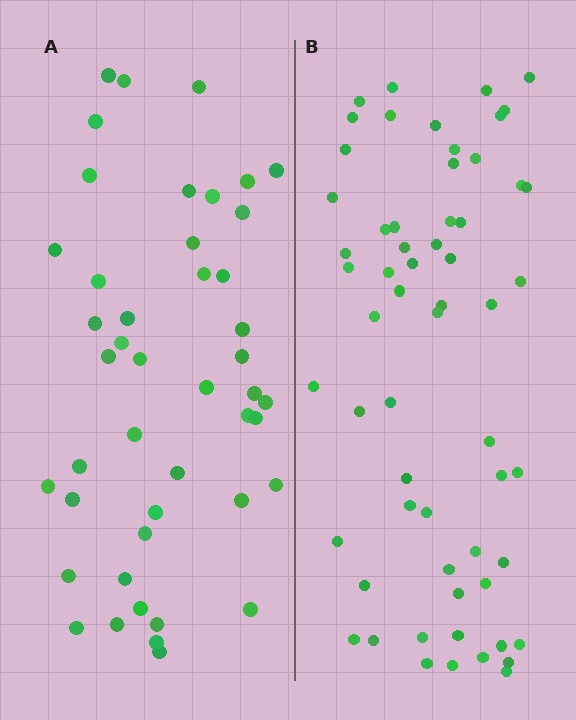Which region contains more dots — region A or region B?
Region B (the right region) has more dots.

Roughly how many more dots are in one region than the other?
Region B has approximately 15 more dots than region A.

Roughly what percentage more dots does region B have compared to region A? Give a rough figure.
About 35% more.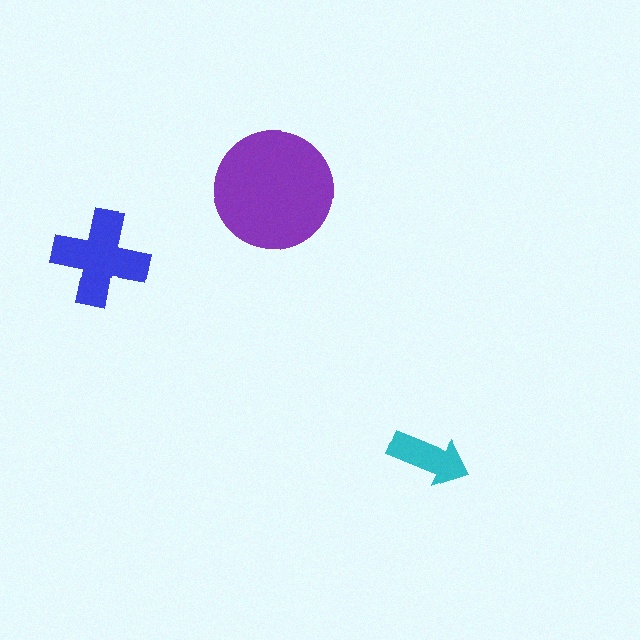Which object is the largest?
The purple circle.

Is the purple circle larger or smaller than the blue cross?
Larger.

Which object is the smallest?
The cyan arrow.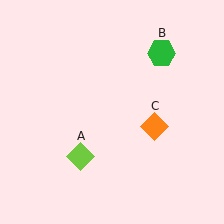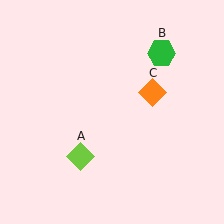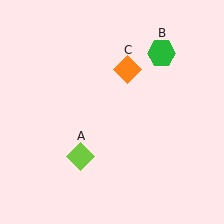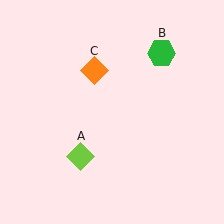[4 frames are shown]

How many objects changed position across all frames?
1 object changed position: orange diamond (object C).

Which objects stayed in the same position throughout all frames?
Lime diamond (object A) and green hexagon (object B) remained stationary.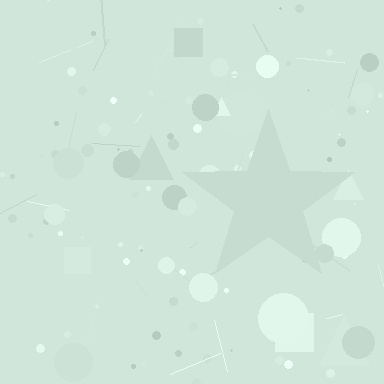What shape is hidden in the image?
A star is hidden in the image.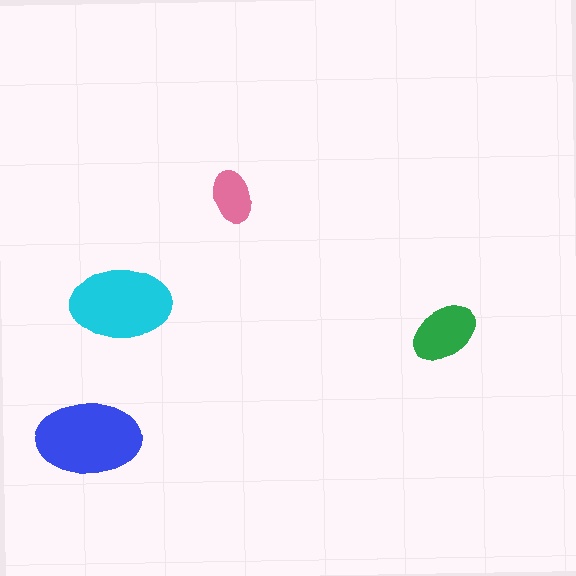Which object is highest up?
The pink ellipse is topmost.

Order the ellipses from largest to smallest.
the blue one, the cyan one, the green one, the pink one.